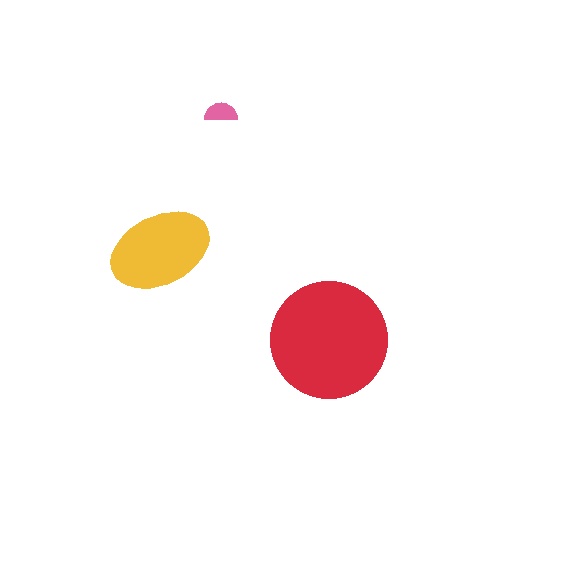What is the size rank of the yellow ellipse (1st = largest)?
2nd.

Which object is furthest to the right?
The red circle is rightmost.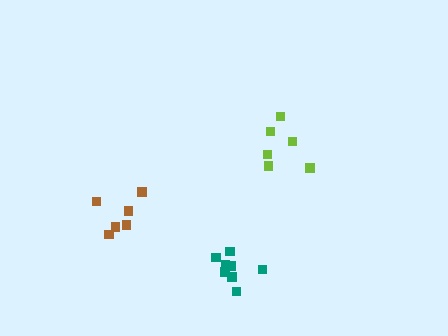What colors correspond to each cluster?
The clusters are colored: lime, brown, teal.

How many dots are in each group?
Group 1: 6 dots, Group 2: 6 dots, Group 3: 8 dots (20 total).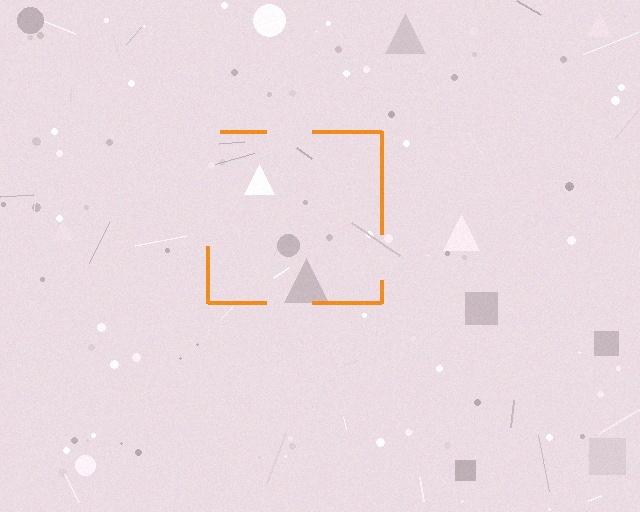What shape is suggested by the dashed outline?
The dashed outline suggests a square.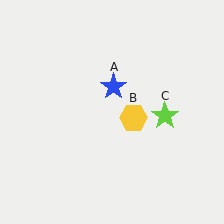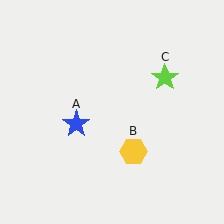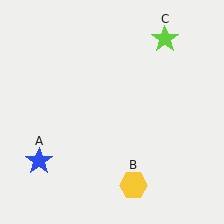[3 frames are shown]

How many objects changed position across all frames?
3 objects changed position: blue star (object A), yellow hexagon (object B), lime star (object C).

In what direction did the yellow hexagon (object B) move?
The yellow hexagon (object B) moved down.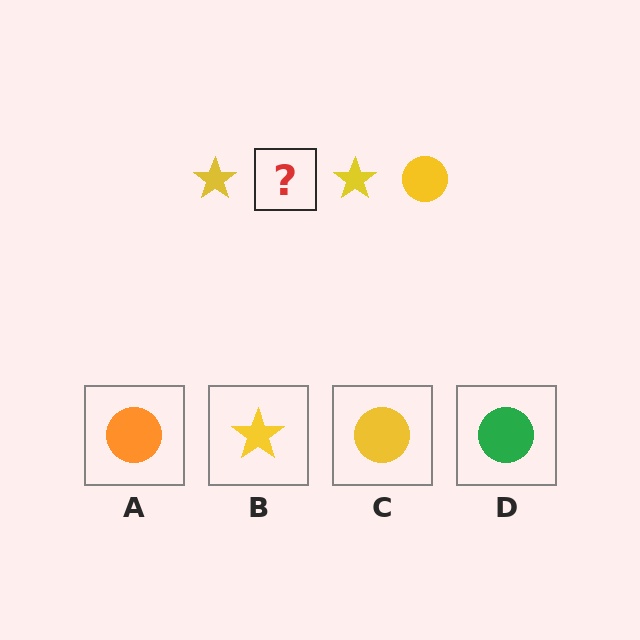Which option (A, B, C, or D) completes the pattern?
C.